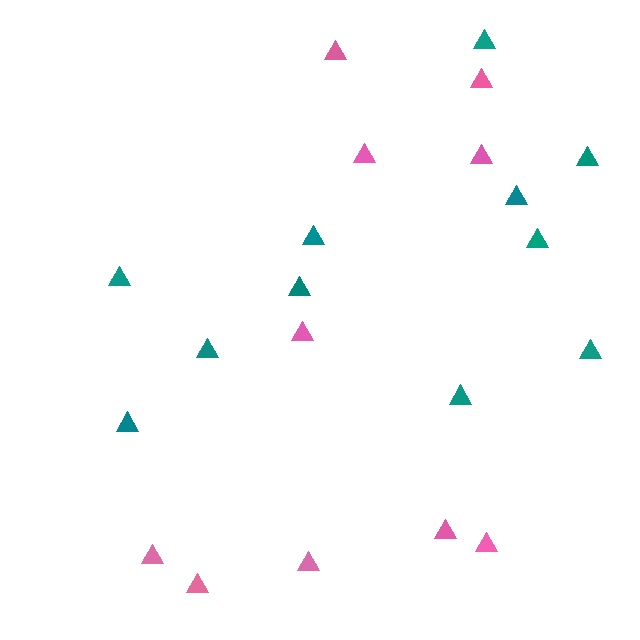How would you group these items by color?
There are 2 groups: one group of teal triangles (11) and one group of pink triangles (10).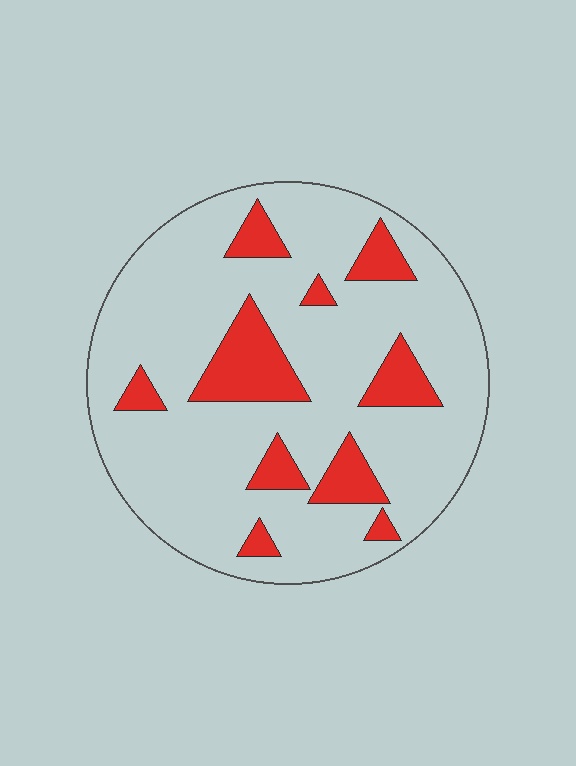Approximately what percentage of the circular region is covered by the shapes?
Approximately 20%.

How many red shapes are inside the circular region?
10.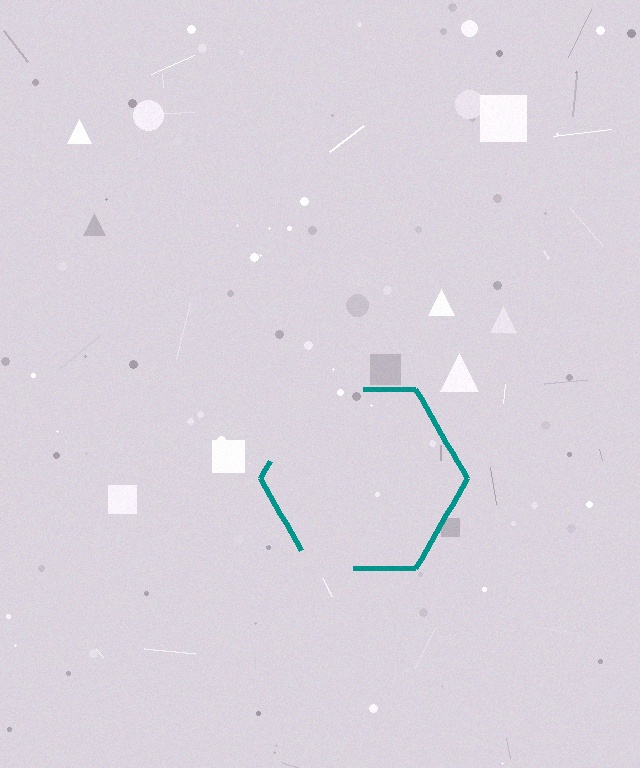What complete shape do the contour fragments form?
The contour fragments form a hexagon.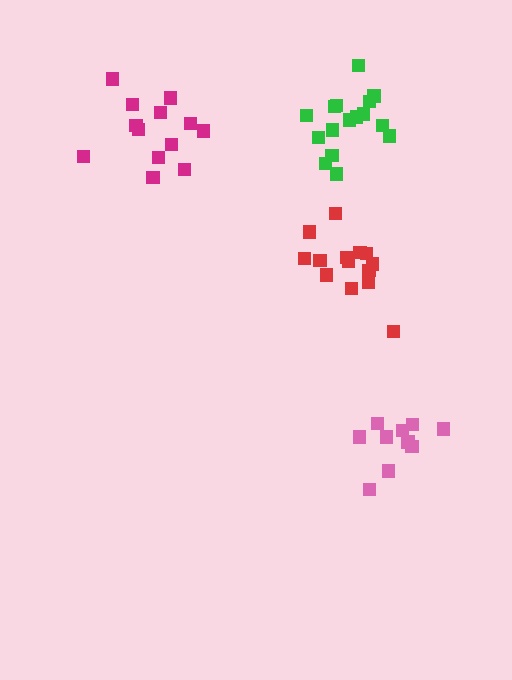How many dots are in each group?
Group 1: 14 dots, Group 2: 13 dots, Group 3: 16 dots, Group 4: 10 dots (53 total).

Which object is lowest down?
The pink cluster is bottommost.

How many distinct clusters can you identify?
There are 4 distinct clusters.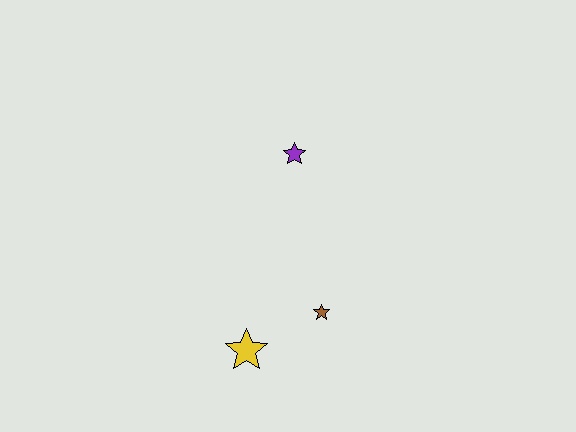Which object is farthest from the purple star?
The yellow star is farthest from the purple star.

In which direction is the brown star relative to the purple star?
The brown star is below the purple star.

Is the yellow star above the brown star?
No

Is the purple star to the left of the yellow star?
No